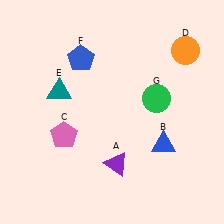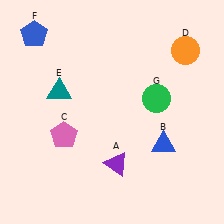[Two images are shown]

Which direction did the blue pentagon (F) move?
The blue pentagon (F) moved left.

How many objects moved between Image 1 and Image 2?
1 object moved between the two images.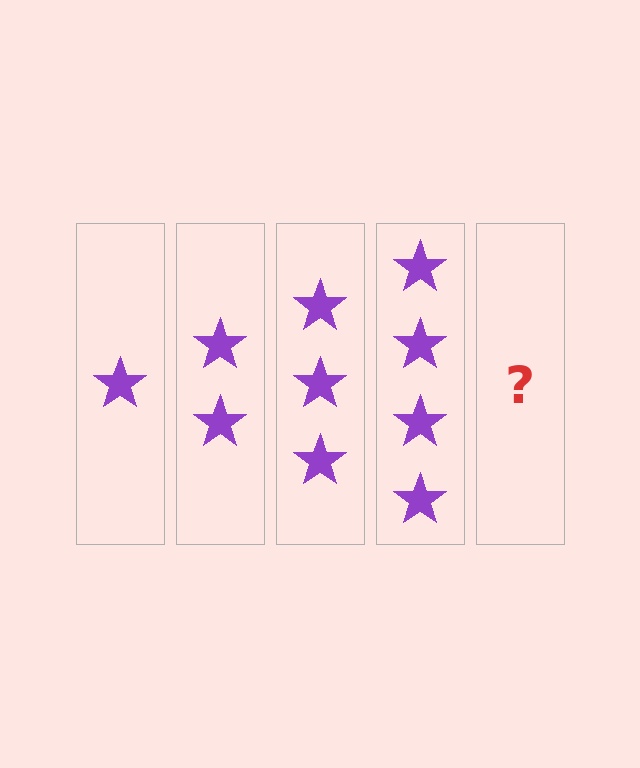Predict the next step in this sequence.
The next step is 5 stars.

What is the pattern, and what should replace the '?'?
The pattern is that each step adds one more star. The '?' should be 5 stars.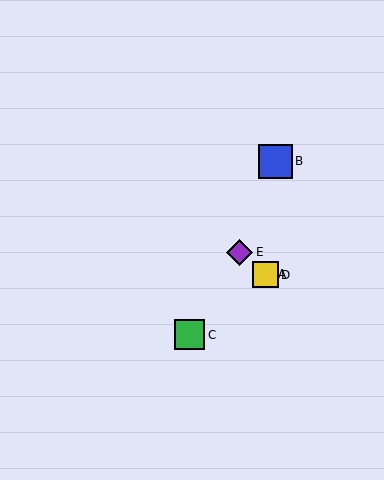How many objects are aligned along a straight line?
3 objects (A, D, E) are aligned along a straight line.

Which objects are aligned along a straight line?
Objects A, D, E are aligned along a straight line.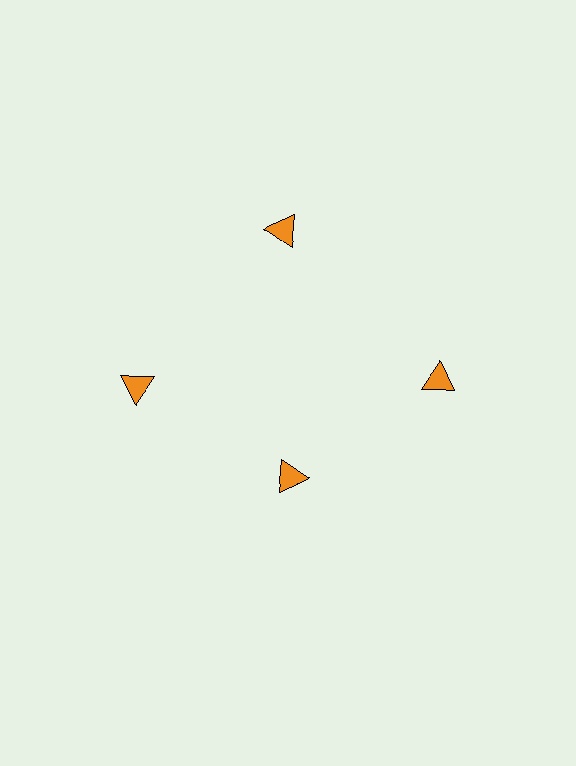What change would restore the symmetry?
The symmetry would be restored by moving it outward, back onto the ring so that all 4 triangles sit at equal angles and equal distance from the center.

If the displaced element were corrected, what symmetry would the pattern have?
It would have 4-fold rotational symmetry — the pattern would map onto itself every 90 degrees.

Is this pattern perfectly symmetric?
No. The 4 orange triangles are arranged in a ring, but one element near the 6 o'clock position is pulled inward toward the center, breaking the 4-fold rotational symmetry.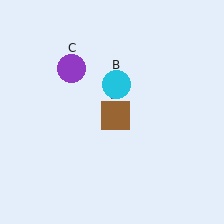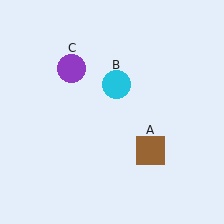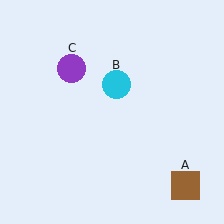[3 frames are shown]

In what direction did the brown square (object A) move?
The brown square (object A) moved down and to the right.